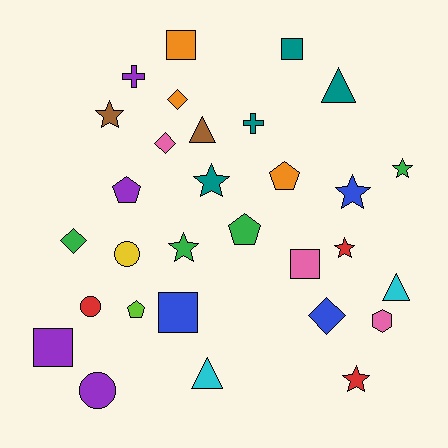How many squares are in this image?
There are 5 squares.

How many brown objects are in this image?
There are 2 brown objects.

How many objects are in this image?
There are 30 objects.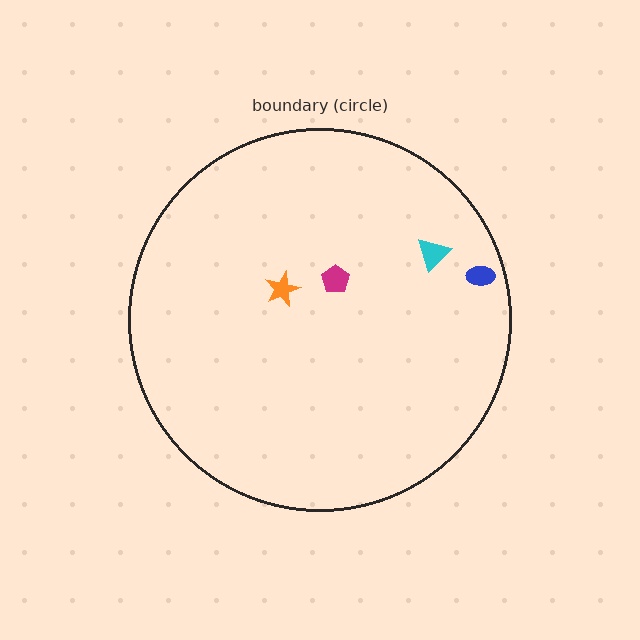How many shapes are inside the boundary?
4 inside, 0 outside.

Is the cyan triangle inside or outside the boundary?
Inside.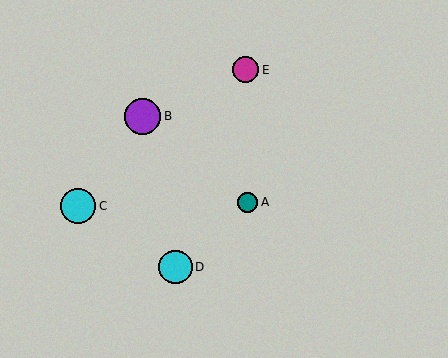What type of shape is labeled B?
Shape B is a purple circle.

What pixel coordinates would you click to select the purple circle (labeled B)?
Click at (143, 116) to select the purple circle B.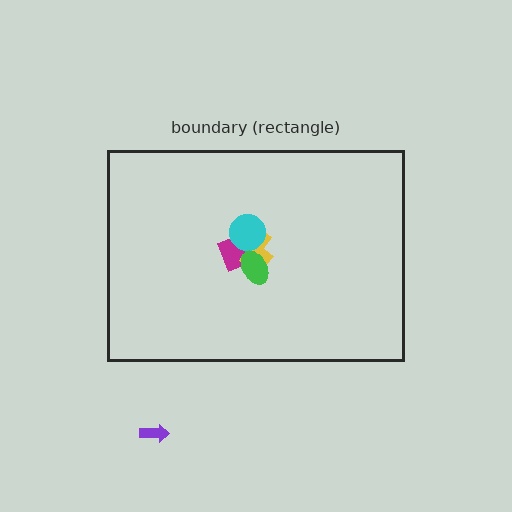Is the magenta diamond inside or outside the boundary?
Inside.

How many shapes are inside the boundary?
4 inside, 1 outside.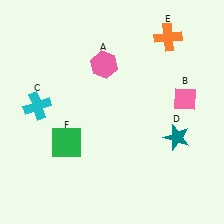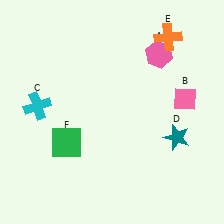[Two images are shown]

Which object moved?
The pink hexagon (A) moved right.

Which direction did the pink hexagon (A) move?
The pink hexagon (A) moved right.